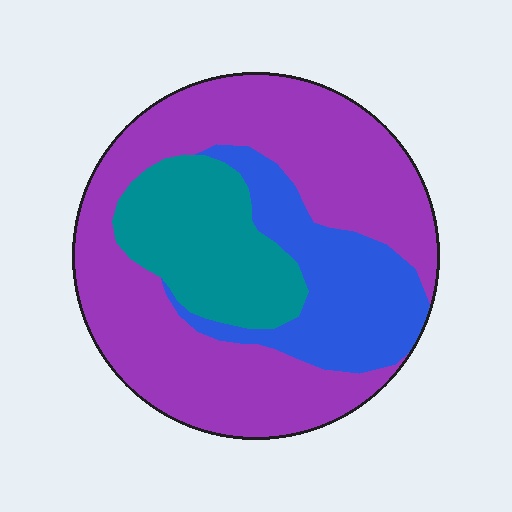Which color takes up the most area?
Purple, at roughly 60%.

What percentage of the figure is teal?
Teal covers around 20% of the figure.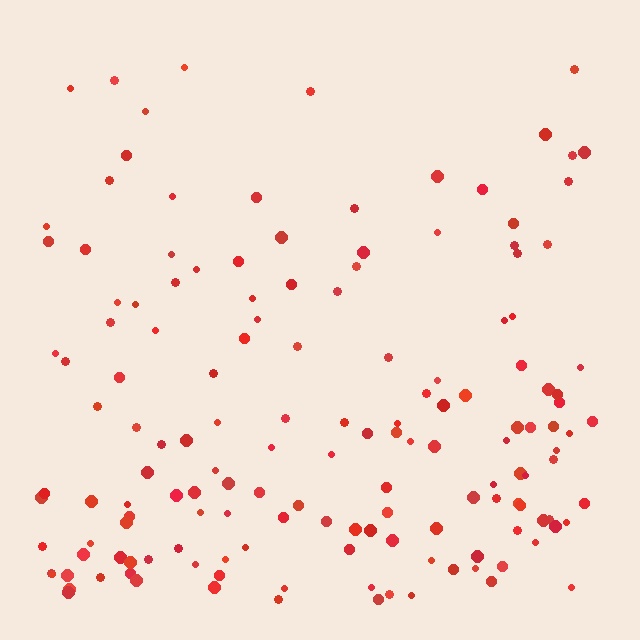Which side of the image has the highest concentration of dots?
The bottom.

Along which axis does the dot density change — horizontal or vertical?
Vertical.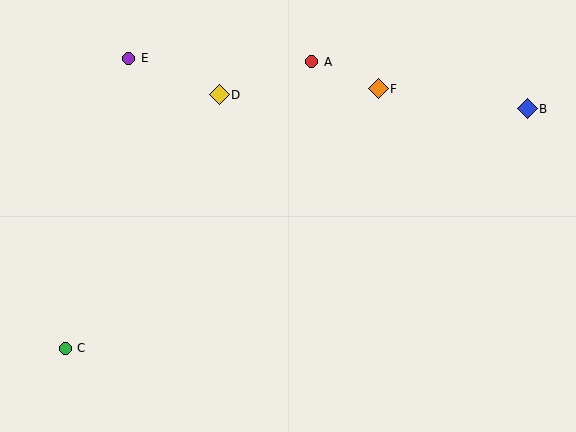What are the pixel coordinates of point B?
Point B is at (527, 109).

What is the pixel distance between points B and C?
The distance between B and C is 521 pixels.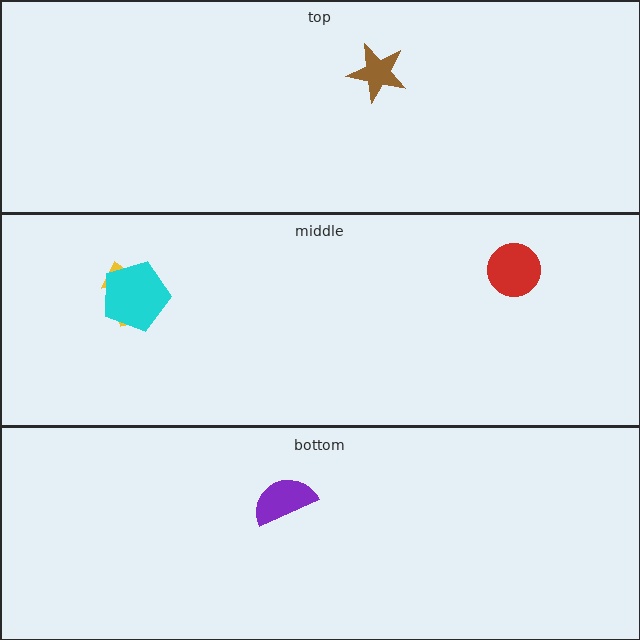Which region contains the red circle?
The middle region.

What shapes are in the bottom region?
The purple semicircle.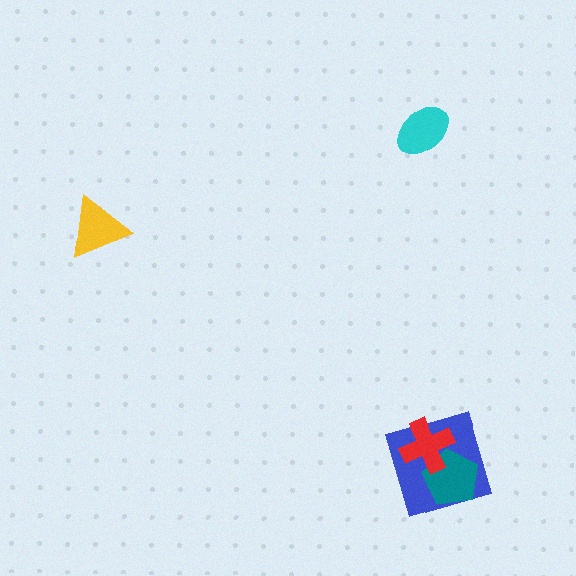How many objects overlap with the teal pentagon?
2 objects overlap with the teal pentagon.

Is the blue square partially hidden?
Yes, it is partially covered by another shape.